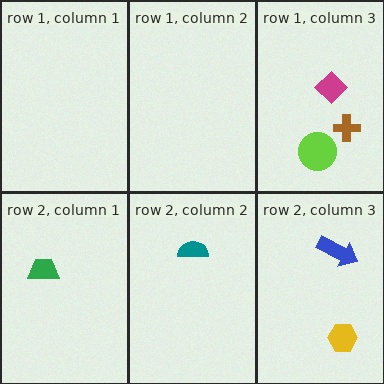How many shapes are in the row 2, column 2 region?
1.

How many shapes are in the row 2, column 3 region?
2.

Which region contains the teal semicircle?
The row 2, column 2 region.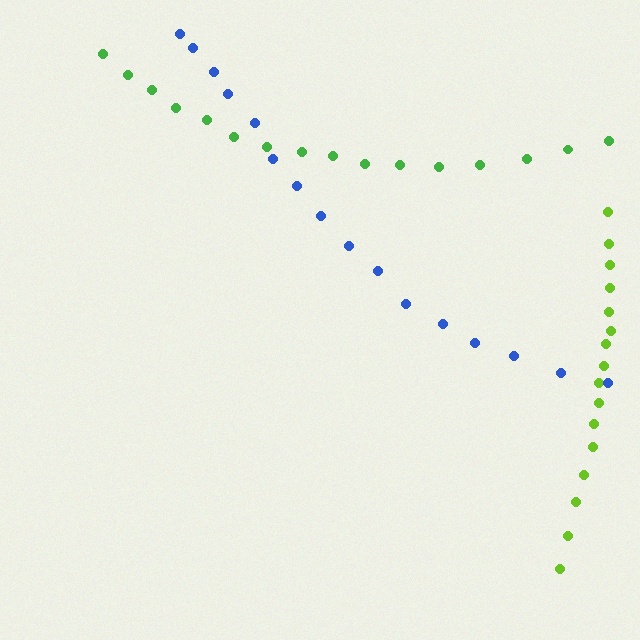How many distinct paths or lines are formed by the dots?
There are 3 distinct paths.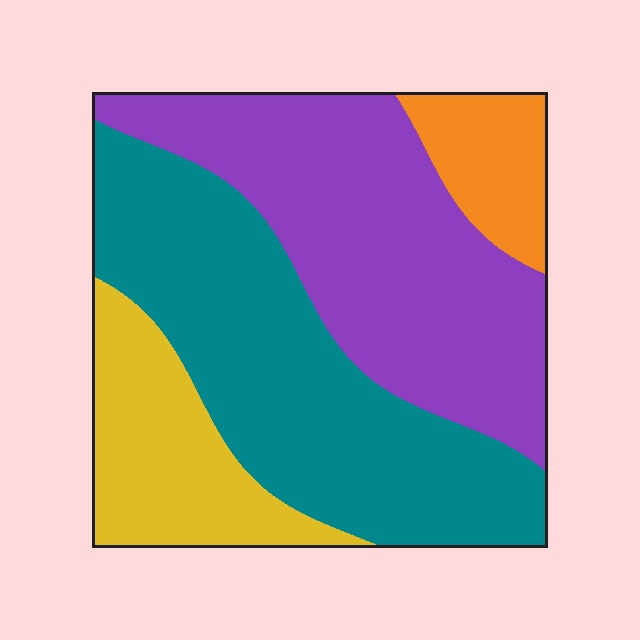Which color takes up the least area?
Orange, at roughly 10%.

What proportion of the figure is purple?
Purple covers around 35% of the figure.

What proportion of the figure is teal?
Teal takes up about three eighths (3/8) of the figure.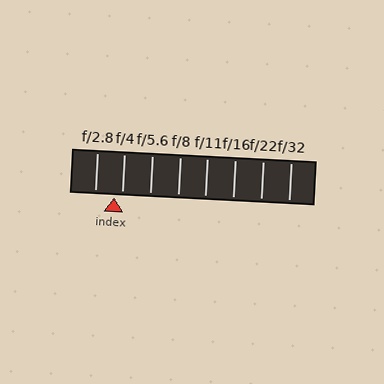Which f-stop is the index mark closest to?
The index mark is closest to f/4.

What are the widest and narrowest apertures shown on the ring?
The widest aperture shown is f/2.8 and the narrowest is f/32.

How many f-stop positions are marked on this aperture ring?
There are 8 f-stop positions marked.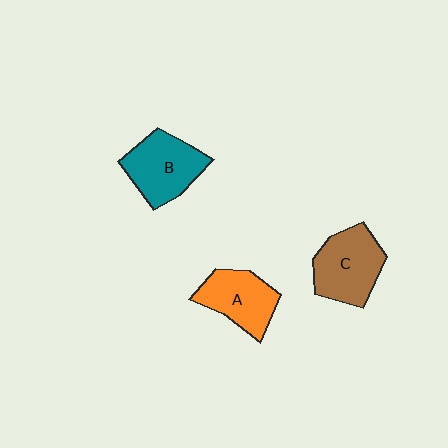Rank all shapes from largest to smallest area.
From largest to smallest: C (brown), B (teal), A (orange).